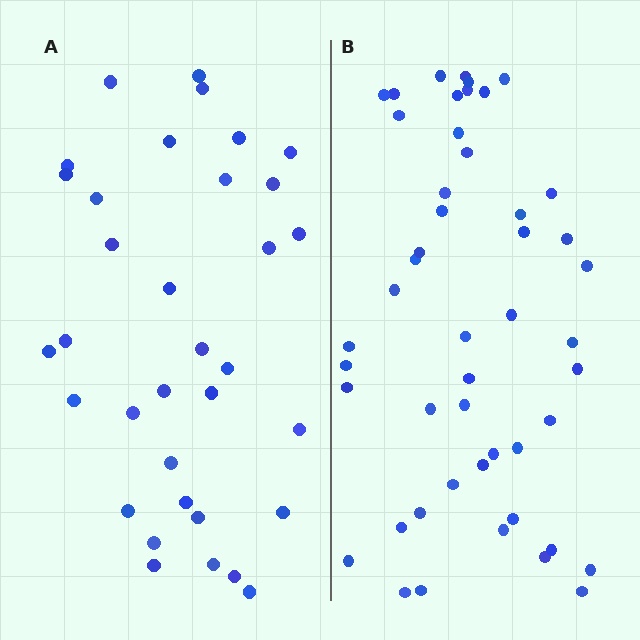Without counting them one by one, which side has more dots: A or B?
Region B (the right region) has more dots.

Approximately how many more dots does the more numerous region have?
Region B has approximately 15 more dots than region A.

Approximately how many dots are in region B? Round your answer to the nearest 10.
About 50 dots. (The exact count is 48, which rounds to 50.)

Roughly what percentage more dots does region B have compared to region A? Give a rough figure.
About 40% more.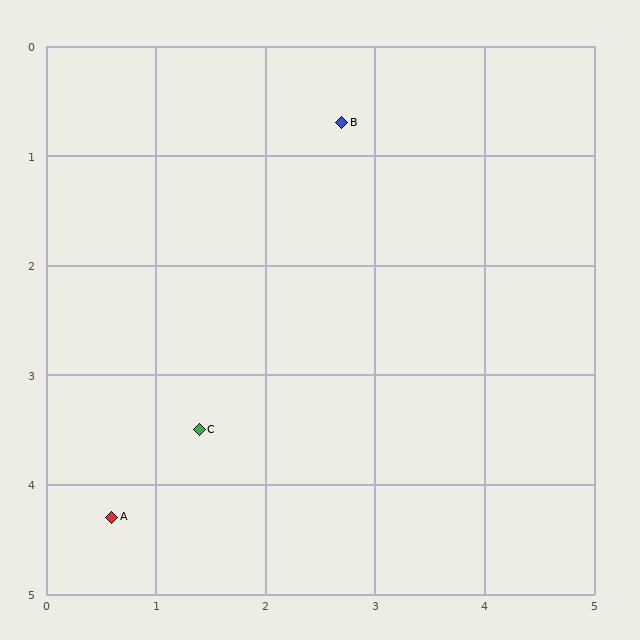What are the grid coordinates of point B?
Point B is at approximately (2.7, 0.7).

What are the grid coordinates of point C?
Point C is at approximately (1.4, 3.5).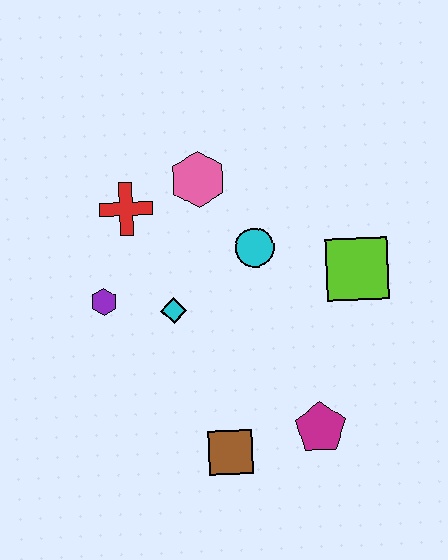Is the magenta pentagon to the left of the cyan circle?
No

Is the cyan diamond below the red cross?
Yes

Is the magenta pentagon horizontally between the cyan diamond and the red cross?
No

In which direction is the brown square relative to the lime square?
The brown square is below the lime square.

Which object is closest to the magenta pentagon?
The brown square is closest to the magenta pentagon.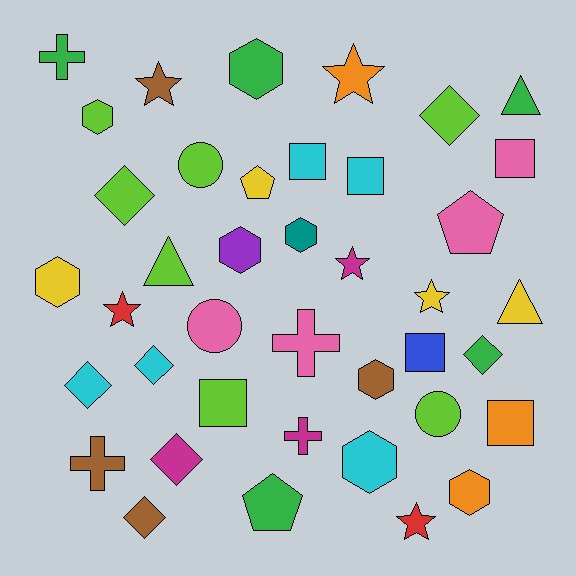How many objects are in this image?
There are 40 objects.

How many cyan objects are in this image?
There are 5 cyan objects.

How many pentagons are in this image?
There are 3 pentagons.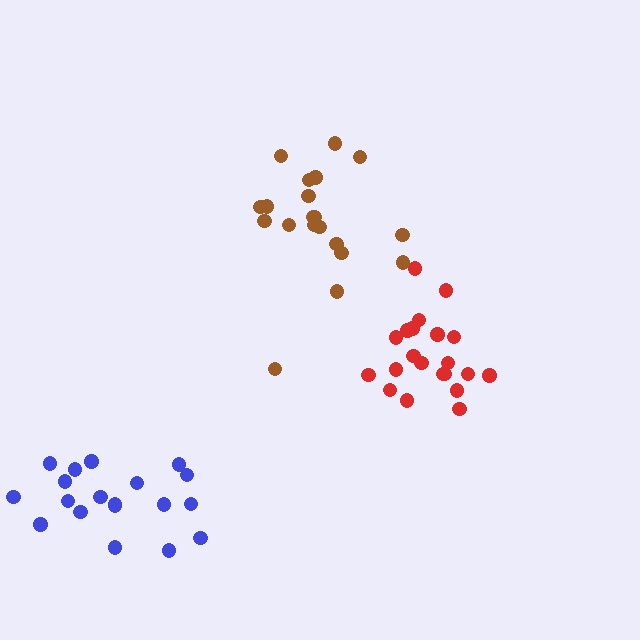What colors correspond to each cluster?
The clusters are colored: red, blue, brown.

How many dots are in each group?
Group 1: 21 dots, Group 2: 19 dots, Group 3: 20 dots (60 total).